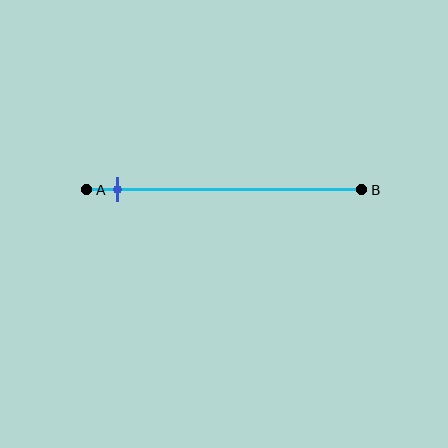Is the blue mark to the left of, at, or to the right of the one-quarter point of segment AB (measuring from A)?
The blue mark is to the left of the one-quarter point of segment AB.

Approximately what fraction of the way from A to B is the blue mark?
The blue mark is approximately 10% of the way from A to B.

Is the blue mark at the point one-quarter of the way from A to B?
No, the mark is at about 10% from A, not at the 25% one-quarter point.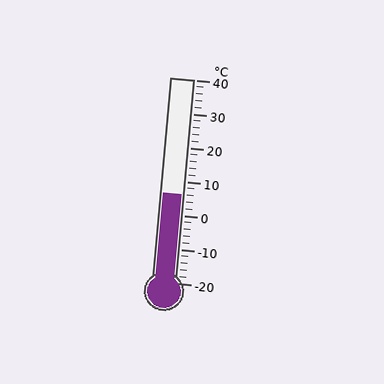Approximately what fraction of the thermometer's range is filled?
The thermometer is filled to approximately 45% of its range.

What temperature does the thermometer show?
The thermometer shows approximately 6°C.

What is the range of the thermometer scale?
The thermometer scale ranges from -20°C to 40°C.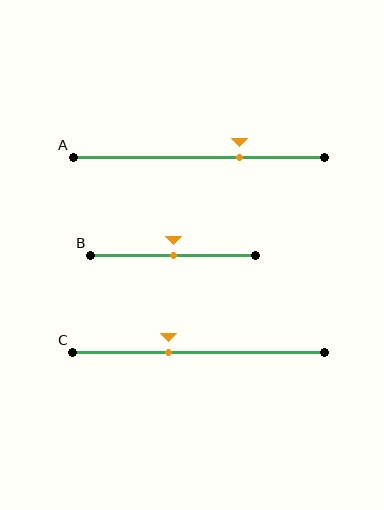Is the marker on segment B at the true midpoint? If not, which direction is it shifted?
Yes, the marker on segment B is at the true midpoint.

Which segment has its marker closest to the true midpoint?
Segment B has its marker closest to the true midpoint.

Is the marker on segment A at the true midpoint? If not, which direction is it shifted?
No, the marker on segment A is shifted to the right by about 16% of the segment length.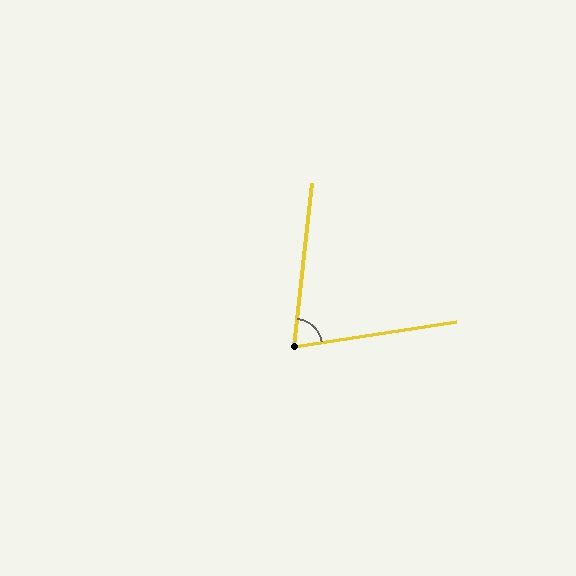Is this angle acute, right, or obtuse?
It is acute.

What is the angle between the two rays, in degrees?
Approximately 75 degrees.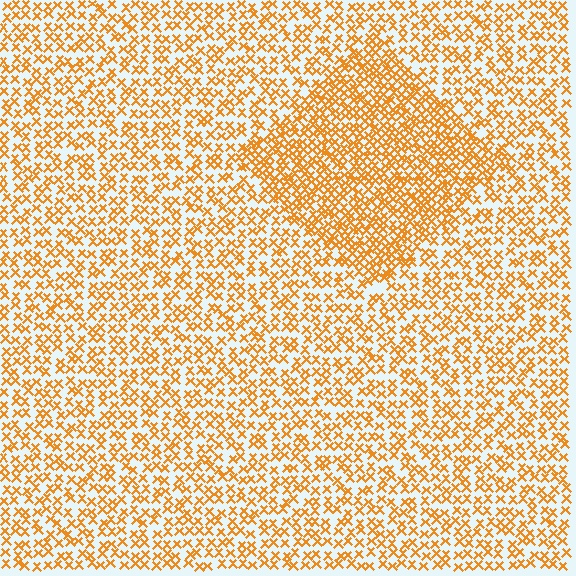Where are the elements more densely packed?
The elements are more densely packed inside the diamond boundary.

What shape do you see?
I see a diamond.